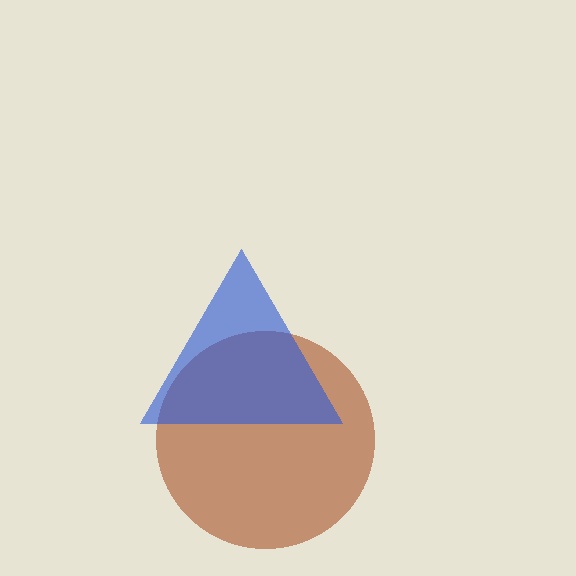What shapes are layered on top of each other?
The layered shapes are: a brown circle, a blue triangle.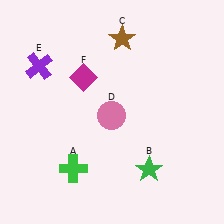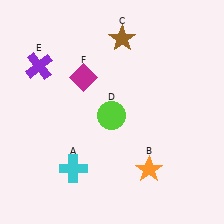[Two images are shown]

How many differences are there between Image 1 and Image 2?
There are 3 differences between the two images.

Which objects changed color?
A changed from green to cyan. B changed from green to orange. D changed from pink to lime.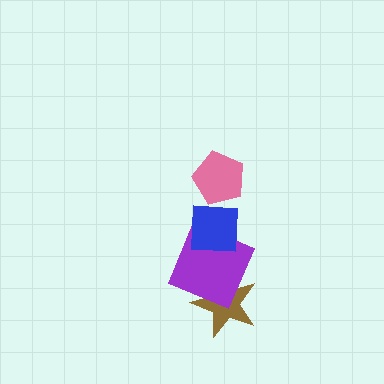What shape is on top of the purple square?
The blue square is on top of the purple square.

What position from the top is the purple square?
The purple square is 3rd from the top.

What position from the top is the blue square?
The blue square is 2nd from the top.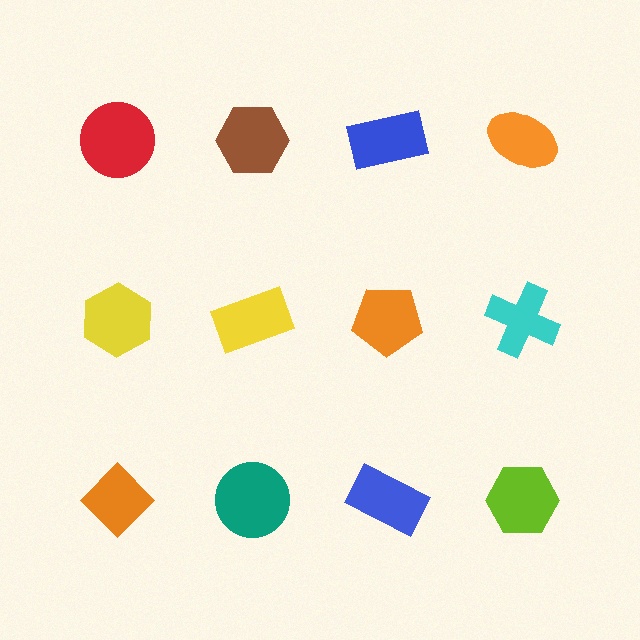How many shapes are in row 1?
4 shapes.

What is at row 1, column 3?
A blue rectangle.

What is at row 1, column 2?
A brown hexagon.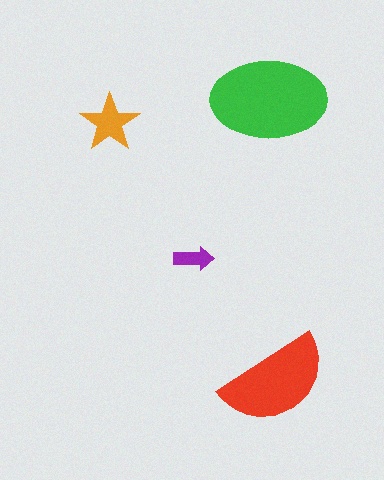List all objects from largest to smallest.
The green ellipse, the red semicircle, the orange star, the purple arrow.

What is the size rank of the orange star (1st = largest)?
3rd.